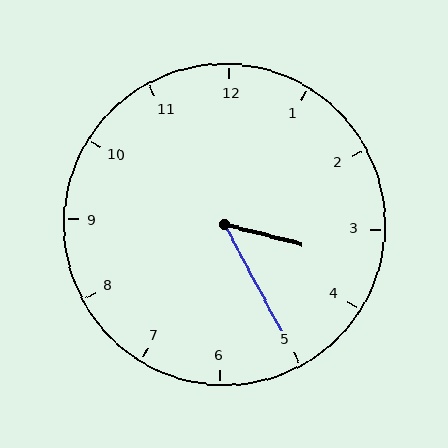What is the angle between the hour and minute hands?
Approximately 48 degrees.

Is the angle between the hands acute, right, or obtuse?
It is acute.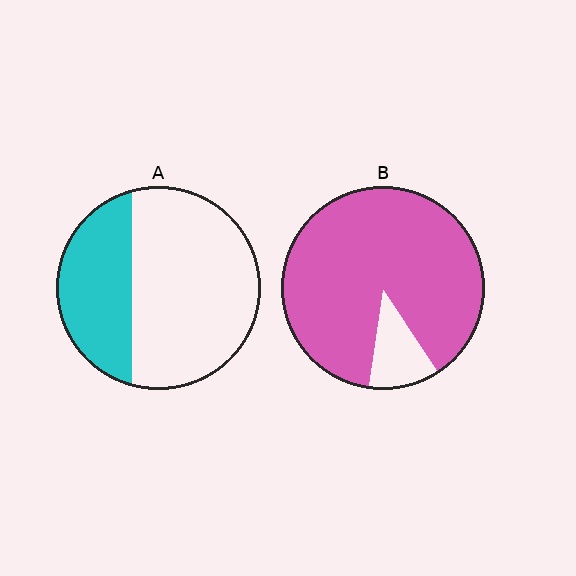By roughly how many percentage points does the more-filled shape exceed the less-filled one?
By roughly 55 percentage points (B over A).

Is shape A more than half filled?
No.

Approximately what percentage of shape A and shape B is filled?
A is approximately 35% and B is approximately 90%.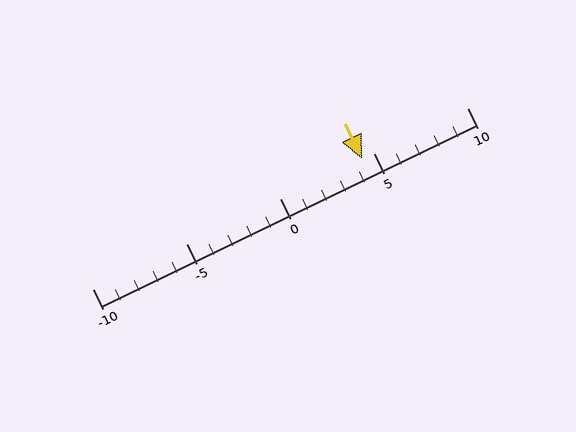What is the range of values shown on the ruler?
The ruler shows values from -10 to 10.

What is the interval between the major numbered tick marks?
The major tick marks are spaced 5 units apart.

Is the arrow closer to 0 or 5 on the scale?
The arrow is closer to 5.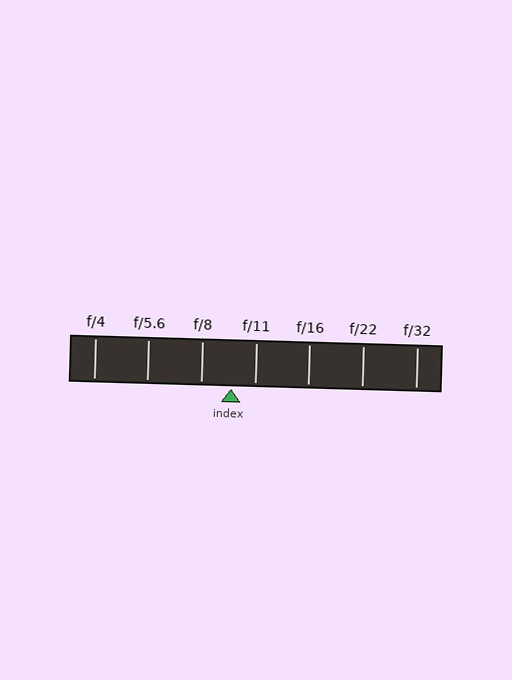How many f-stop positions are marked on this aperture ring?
There are 7 f-stop positions marked.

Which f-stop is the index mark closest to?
The index mark is closest to f/11.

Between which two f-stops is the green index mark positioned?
The index mark is between f/8 and f/11.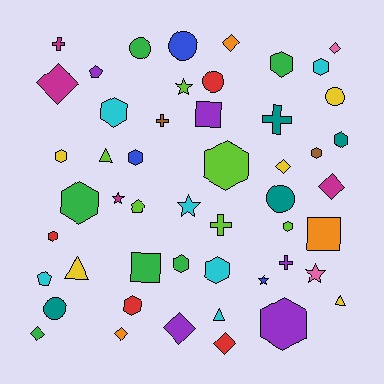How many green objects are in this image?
There are 6 green objects.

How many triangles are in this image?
There are 4 triangles.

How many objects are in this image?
There are 50 objects.